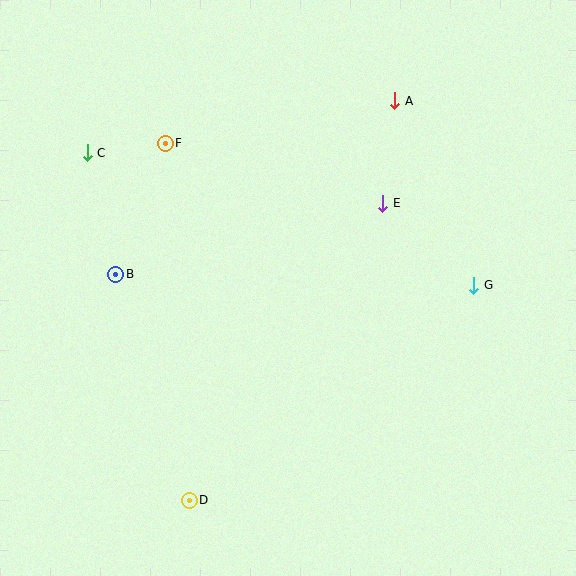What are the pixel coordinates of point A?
Point A is at (395, 101).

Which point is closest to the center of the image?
Point E at (383, 203) is closest to the center.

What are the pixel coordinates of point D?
Point D is at (189, 500).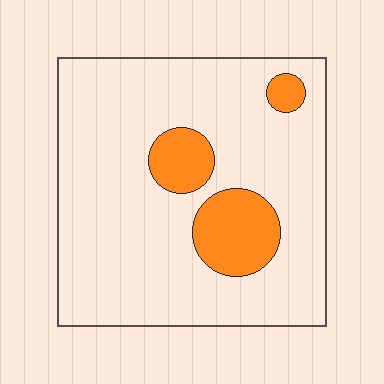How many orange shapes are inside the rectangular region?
3.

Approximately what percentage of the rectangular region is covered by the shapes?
Approximately 15%.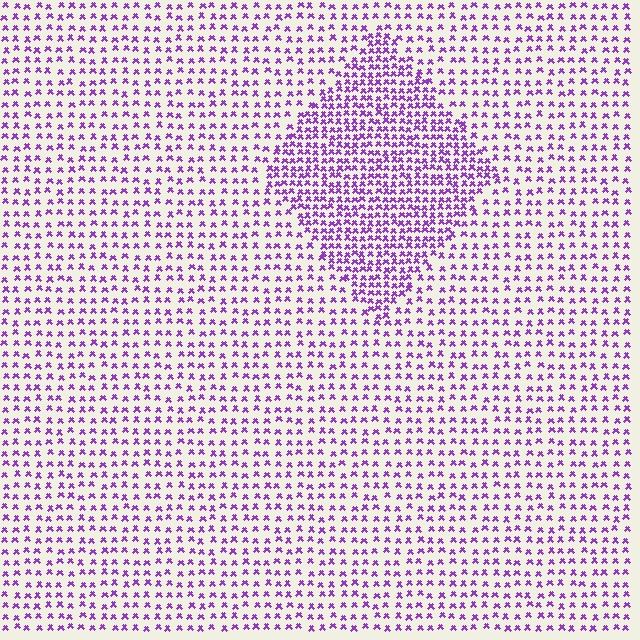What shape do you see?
I see a diamond.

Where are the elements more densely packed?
The elements are more densely packed inside the diamond boundary.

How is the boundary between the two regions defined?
The boundary is defined by a change in element density (approximately 2.0x ratio). All elements are the same color, size, and shape.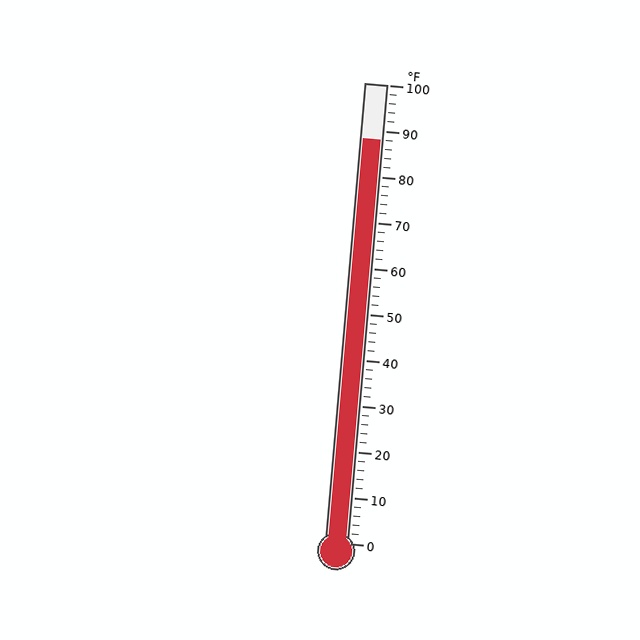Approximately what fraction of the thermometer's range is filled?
The thermometer is filled to approximately 90% of its range.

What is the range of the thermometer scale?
The thermometer scale ranges from 0°F to 100°F.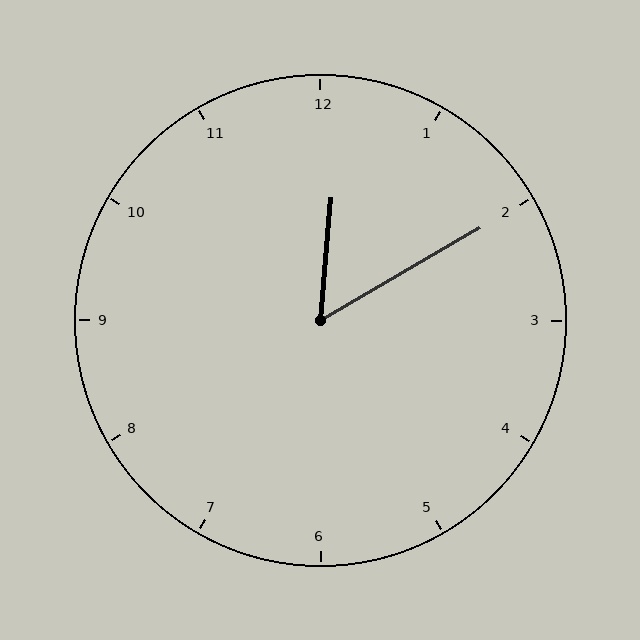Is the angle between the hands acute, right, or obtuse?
It is acute.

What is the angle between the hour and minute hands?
Approximately 55 degrees.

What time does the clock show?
12:10.